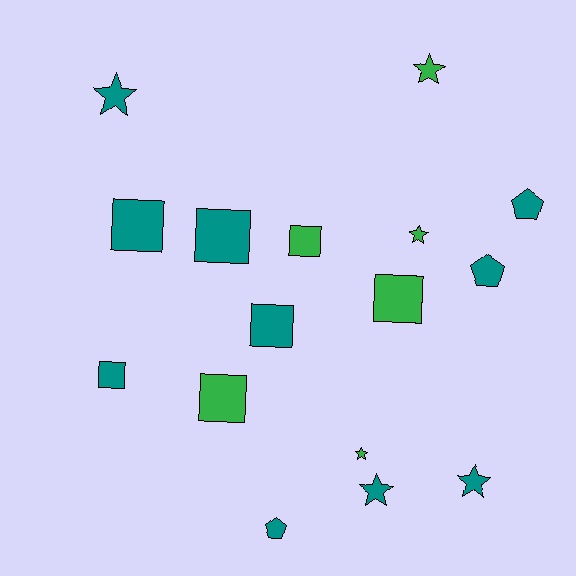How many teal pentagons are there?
There are 3 teal pentagons.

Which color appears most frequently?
Teal, with 10 objects.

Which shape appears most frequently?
Square, with 7 objects.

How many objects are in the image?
There are 16 objects.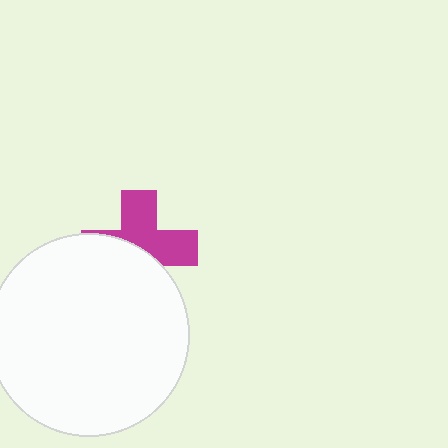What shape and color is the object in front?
The object in front is a white circle.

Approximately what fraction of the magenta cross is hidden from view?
Roughly 47% of the magenta cross is hidden behind the white circle.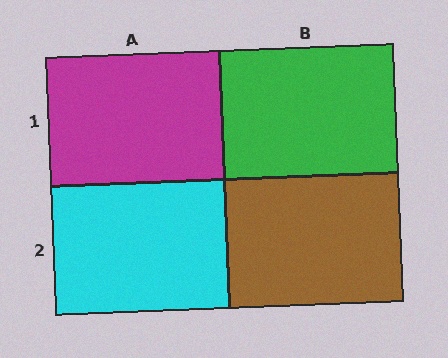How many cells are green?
1 cell is green.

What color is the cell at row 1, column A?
Magenta.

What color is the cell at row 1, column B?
Green.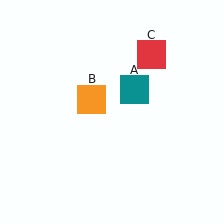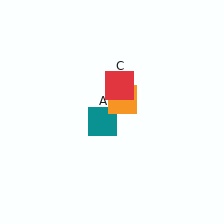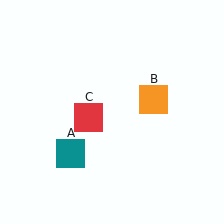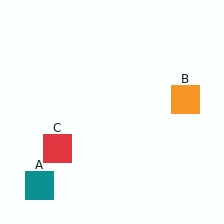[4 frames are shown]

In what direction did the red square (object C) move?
The red square (object C) moved down and to the left.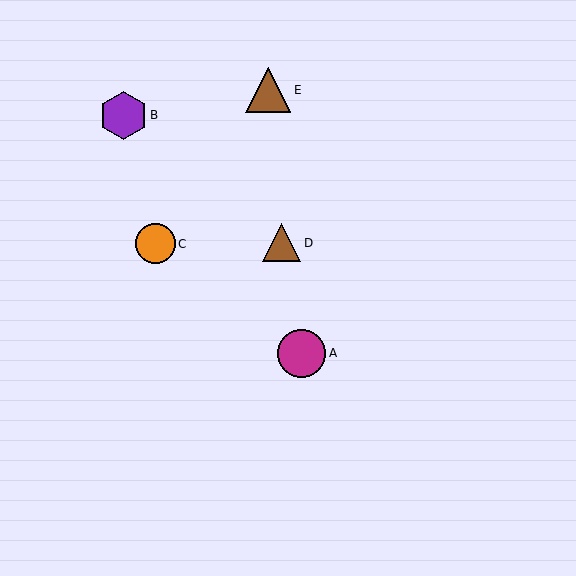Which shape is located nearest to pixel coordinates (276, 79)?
The brown triangle (labeled E) at (268, 90) is nearest to that location.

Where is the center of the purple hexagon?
The center of the purple hexagon is at (123, 115).